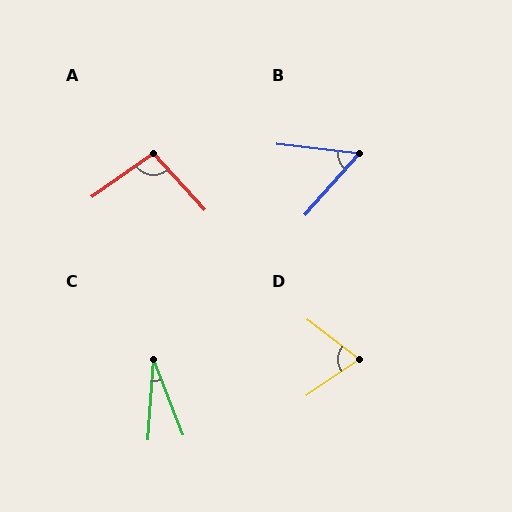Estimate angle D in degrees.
Approximately 71 degrees.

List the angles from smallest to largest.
C (25°), B (55°), D (71°), A (97°).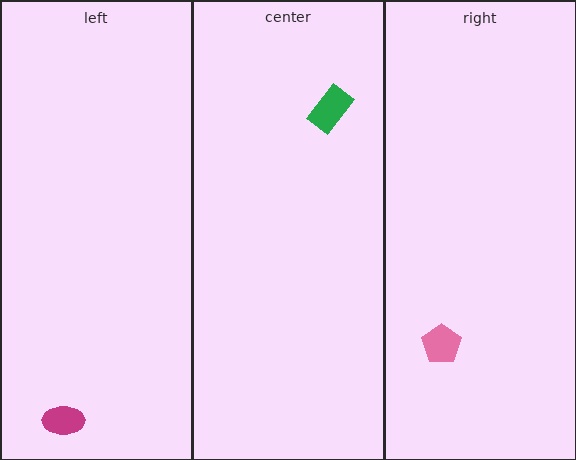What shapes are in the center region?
The green rectangle.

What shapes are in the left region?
The magenta ellipse.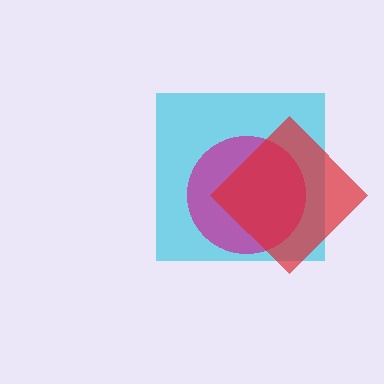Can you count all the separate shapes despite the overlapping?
Yes, there are 3 separate shapes.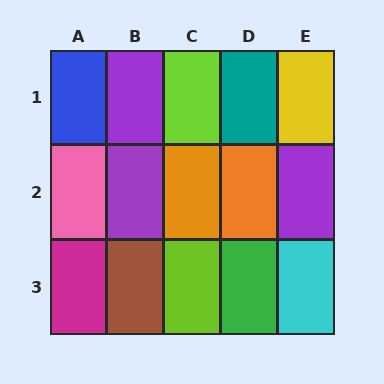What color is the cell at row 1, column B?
Purple.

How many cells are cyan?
1 cell is cyan.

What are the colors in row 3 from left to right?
Magenta, brown, lime, green, cyan.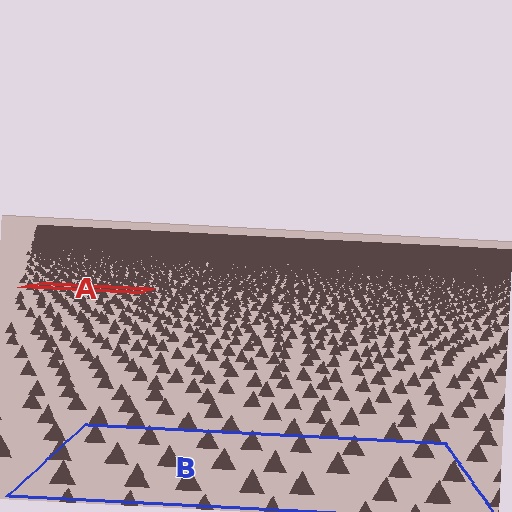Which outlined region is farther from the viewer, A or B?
Region A is farther from the viewer — the texture elements inside it appear smaller and more densely packed.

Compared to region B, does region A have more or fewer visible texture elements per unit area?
Region A has more texture elements per unit area — they are packed more densely because it is farther away.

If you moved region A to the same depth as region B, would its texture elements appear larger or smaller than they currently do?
They would appear larger. At a closer depth, the same texture elements are projected at a bigger on-screen size.